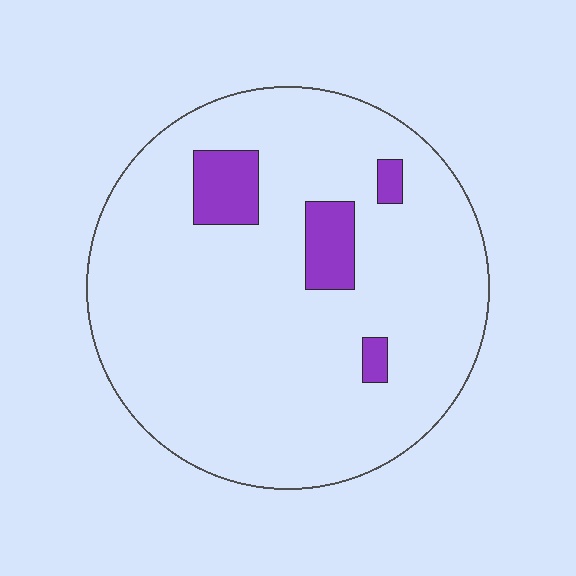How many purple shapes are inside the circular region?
4.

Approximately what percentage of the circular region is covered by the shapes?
Approximately 10%.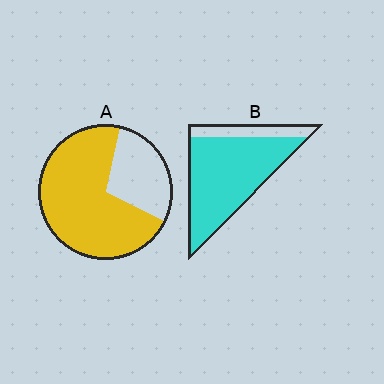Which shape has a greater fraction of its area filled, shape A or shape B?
Shape B.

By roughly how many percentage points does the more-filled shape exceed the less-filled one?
By roughly 10 percentage points (B over A).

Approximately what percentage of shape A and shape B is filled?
A is approximately 70% and B is approximately 80%.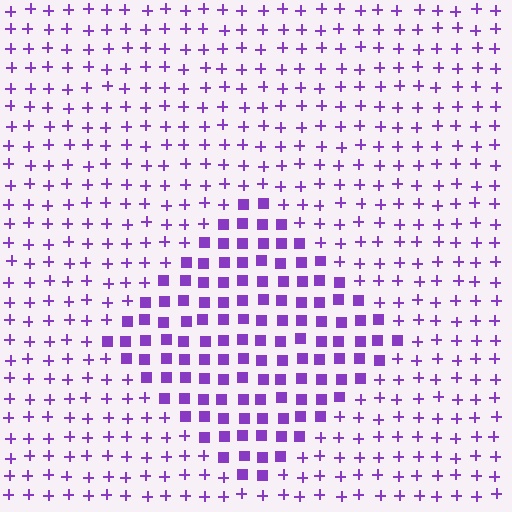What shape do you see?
I see a diamond.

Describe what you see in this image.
The image is filled with small purple elements arranged in a uniform grid. A diamond-shaped region contains squares, while the surrounding area contains plus signs. The boundary is defined purely by the change in element shape.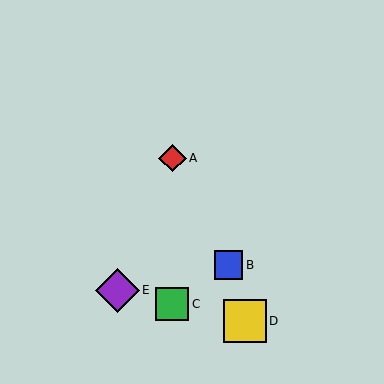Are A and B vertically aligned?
No, A is at x≈172 and B is at x≈229.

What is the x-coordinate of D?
Object D is at x≈245.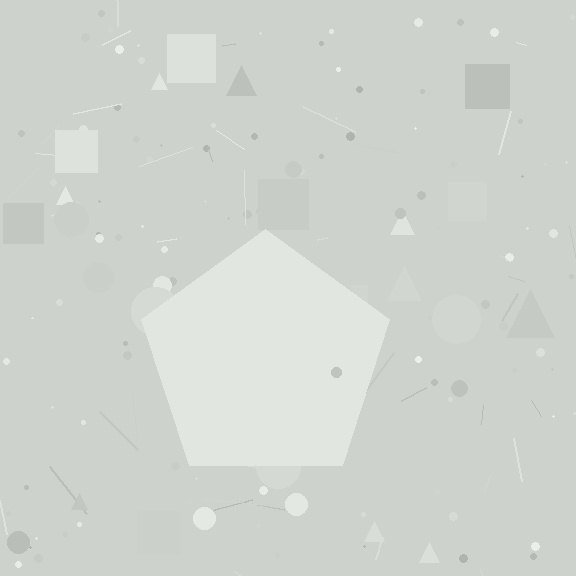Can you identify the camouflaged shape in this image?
The camouflaged shape is a pentagon.